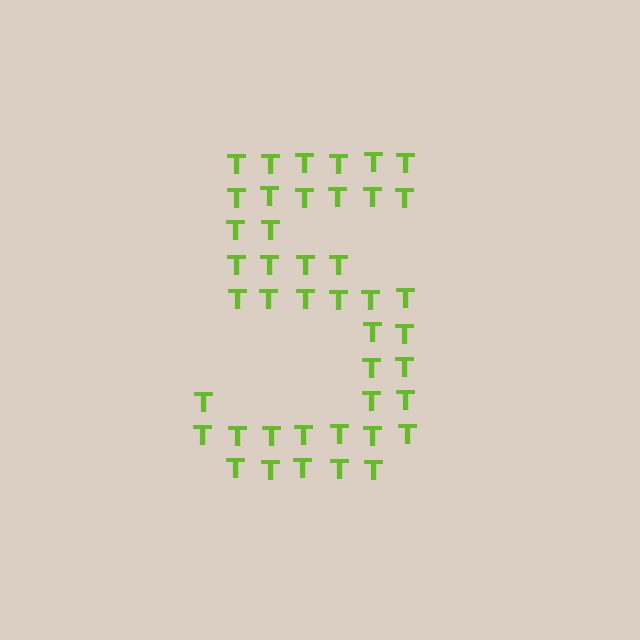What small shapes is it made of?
It is made of small letter T's.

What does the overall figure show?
The overall figure shows the digit 5.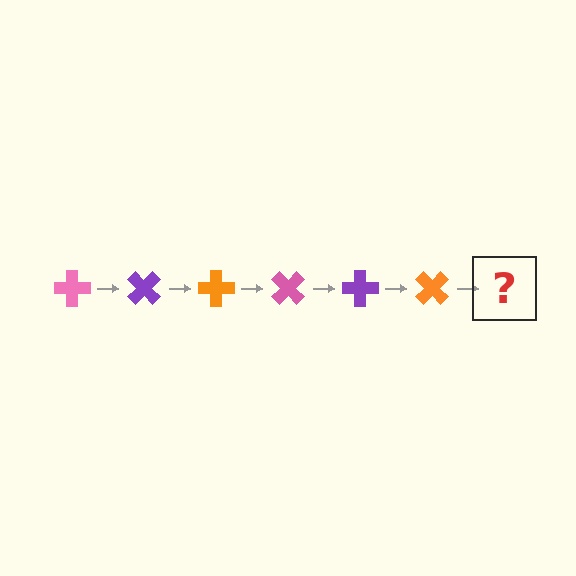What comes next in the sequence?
The next element should be a pink cross, rotated 270 degrees from the start.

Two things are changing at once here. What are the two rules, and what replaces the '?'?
The two rules are that it rotates 45 degrees each step and the color cycles through pink, purple, and orange. The '?' should be a pink cross, rotated 270 degrees from the start.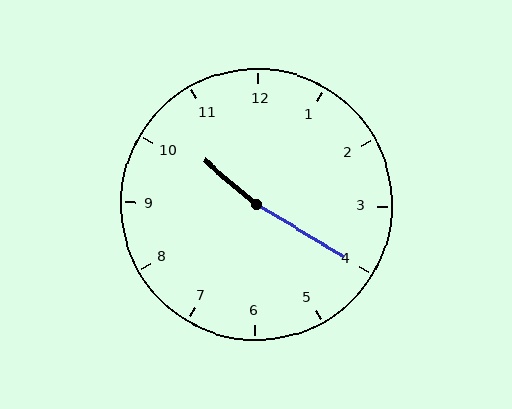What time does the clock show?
10:20.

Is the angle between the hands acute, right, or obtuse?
It is obtuse.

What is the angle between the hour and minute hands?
Approximately 170 degrees.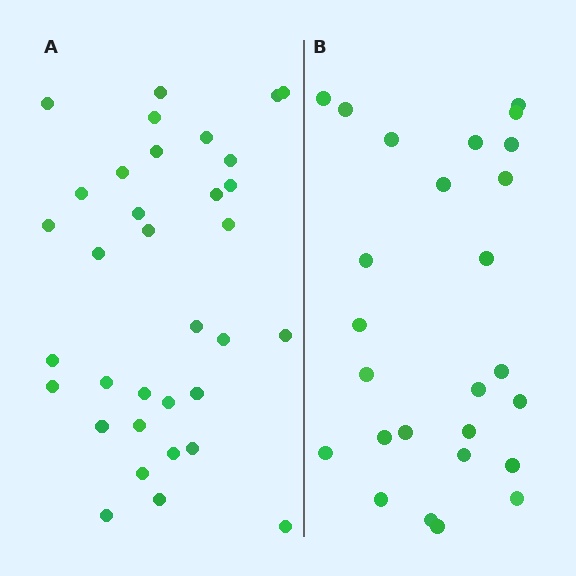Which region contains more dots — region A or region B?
Region A (the left region) has more dots.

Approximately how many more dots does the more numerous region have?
Region A has roughly 8 or so more dots than region B.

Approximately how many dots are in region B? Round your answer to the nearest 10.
About 30 dots. (The exact count is 26, which rounds to 30.)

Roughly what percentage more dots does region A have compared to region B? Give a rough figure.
About 30% more.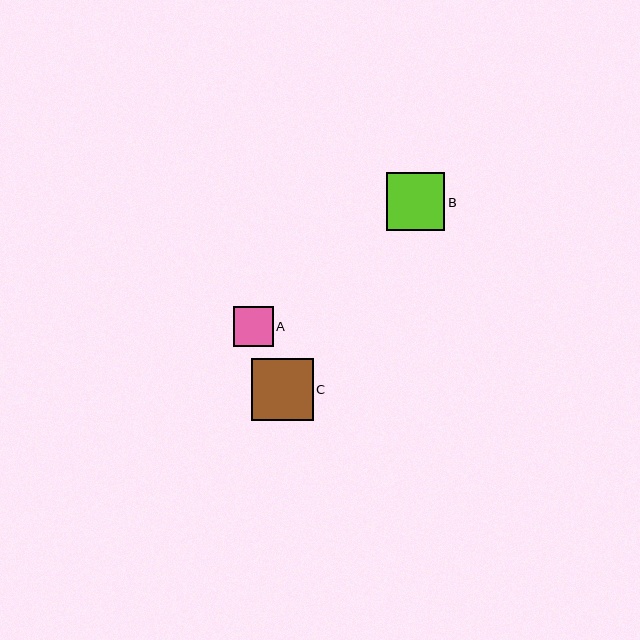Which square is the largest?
Square C is the largest with a size of approximately 62 pixels.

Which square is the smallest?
Square A is the smallest with a size of approximately 40 pixels.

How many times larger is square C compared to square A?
Square C is approximately 1.6 times the size of square A.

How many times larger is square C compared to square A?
Square C is approximately 1.6 times the size of square A.